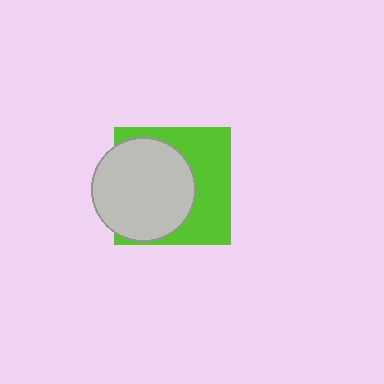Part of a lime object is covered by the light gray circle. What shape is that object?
It is a square.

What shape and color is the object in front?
The object in front is a light gray circle.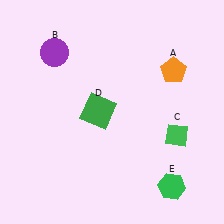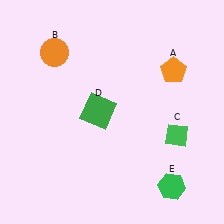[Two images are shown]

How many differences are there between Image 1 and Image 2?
There is 1 difference between the two images.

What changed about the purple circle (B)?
In Image 1, B is purple. In Image 2, it changed to orange.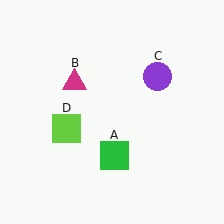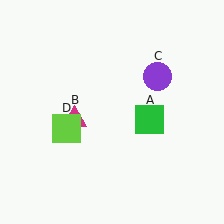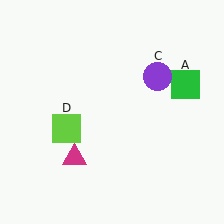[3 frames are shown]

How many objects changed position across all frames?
2 objects changed position: green square (object A), magenta triangle (object B).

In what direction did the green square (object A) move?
The green square (object A) moved up and to the right.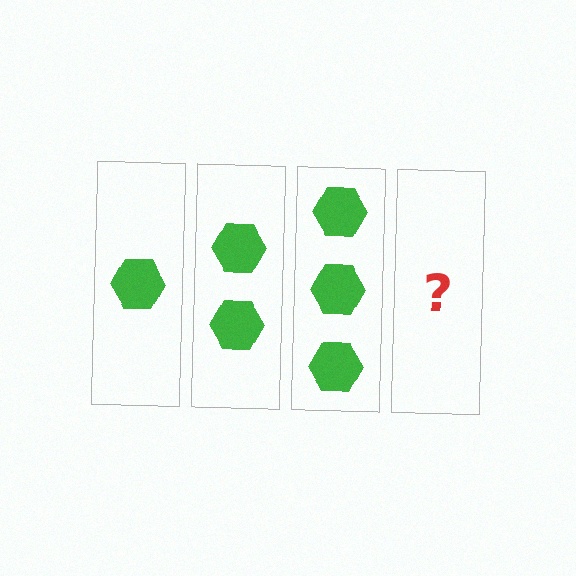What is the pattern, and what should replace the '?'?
The pattern is that each step adds one more hexagon. The '?' should be 4 hexagons.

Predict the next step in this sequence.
The next step is 4 hexagons.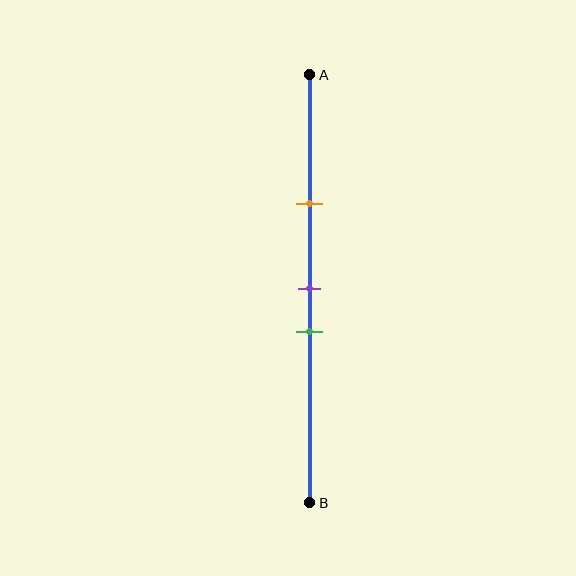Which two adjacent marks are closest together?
The purple and green marks are the closest adjacent pair.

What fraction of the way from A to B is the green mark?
The green mark is approximately 60% (0.6) of the way from A to B.